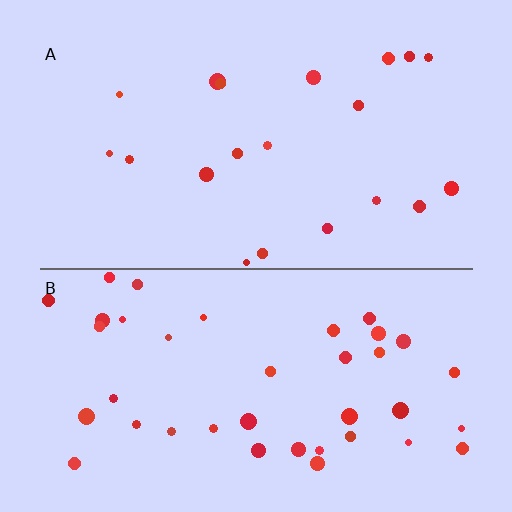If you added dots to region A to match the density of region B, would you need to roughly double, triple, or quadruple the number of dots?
Approximately double.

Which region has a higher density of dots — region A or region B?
B (the bottom).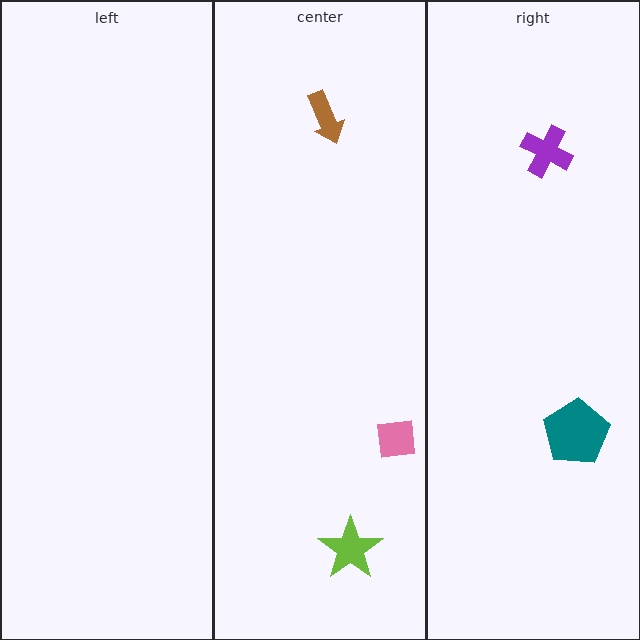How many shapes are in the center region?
3.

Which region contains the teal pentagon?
The right region.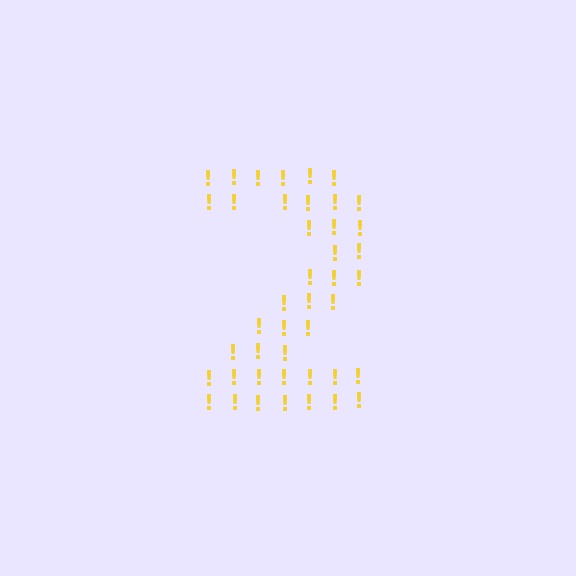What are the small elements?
The small elements are exclamation marks.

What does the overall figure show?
The overall figure shows the digit 2.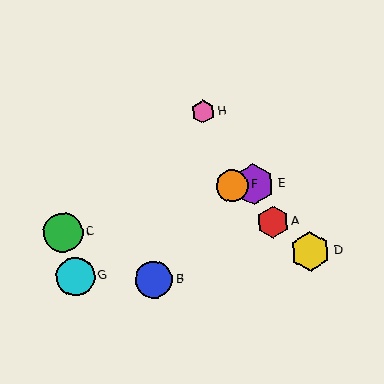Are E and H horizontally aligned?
No, E is at y≈184 and H is at y≈112.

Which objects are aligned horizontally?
Objects E, F are aligned horizontally.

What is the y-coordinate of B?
Object B is at y≈280.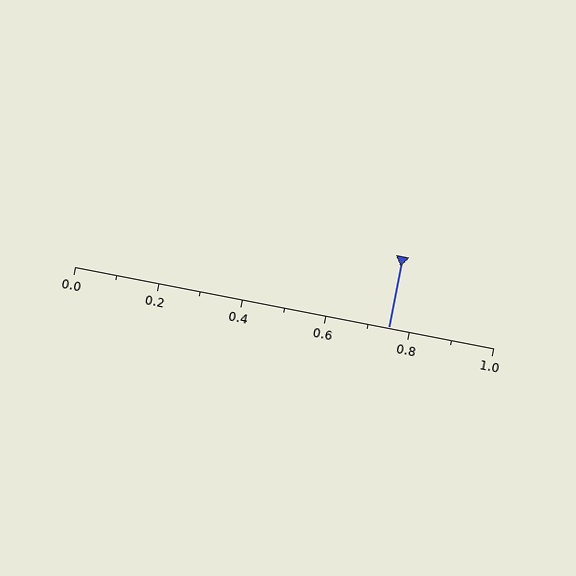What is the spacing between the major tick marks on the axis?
The major ticks are spaced 0.2 apart.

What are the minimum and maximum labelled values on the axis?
The axis runs from 0.0 to 1.0.